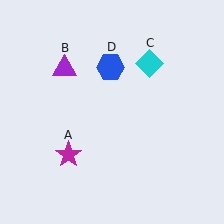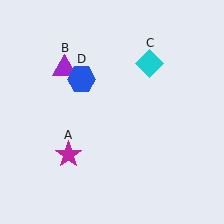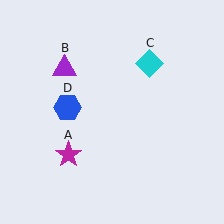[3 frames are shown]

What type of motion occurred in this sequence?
The blue hexagon (object D) rotated counterclockwise around the center of the scene.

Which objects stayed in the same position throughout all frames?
Magenta star (object A) and purple triangle (object B) and cyan diamond (object C) remained stationary.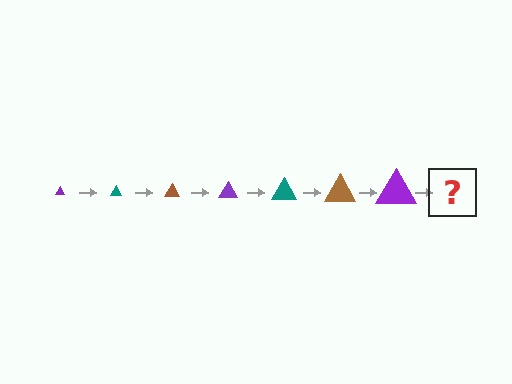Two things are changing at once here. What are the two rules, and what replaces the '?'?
The two rules are that the triangle grows larger each step and the color cycles through purple, teal, and brown. The '?' should be a teal triangle, larger than the previous one.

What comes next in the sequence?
The next element should be a teal triangle, larger than the previous one.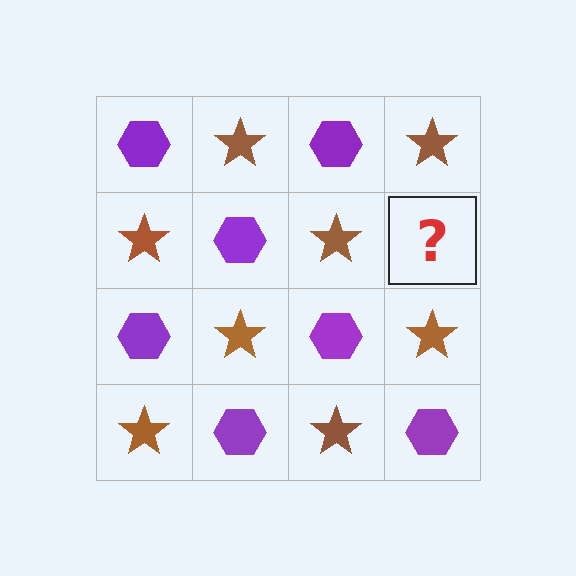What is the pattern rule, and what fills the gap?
The rule is that it alternates purple hexagon and brown star in a checkerboard pattern. The gap should be filled with a purple hexagon.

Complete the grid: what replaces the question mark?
The question mark should be replaced with a purple hexagon.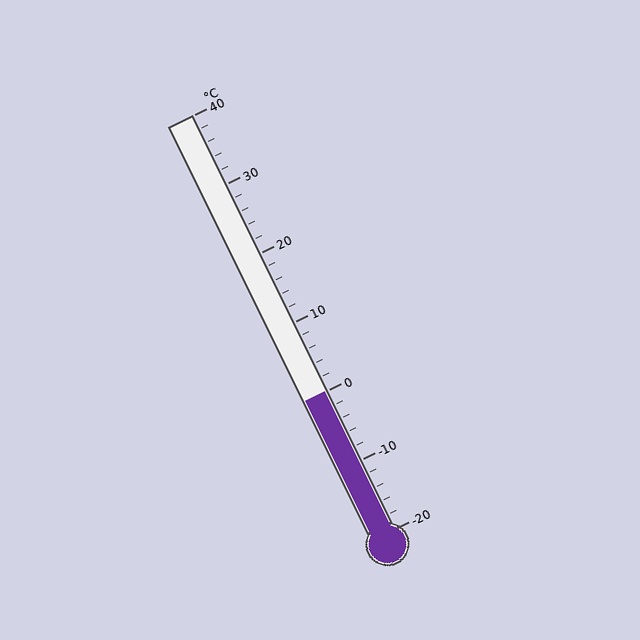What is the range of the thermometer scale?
The thermometer scale ranges from -20°C to 40°C.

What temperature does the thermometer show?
The thermometer shows approximately 0°C.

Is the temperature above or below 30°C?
The temperature is below 30°C.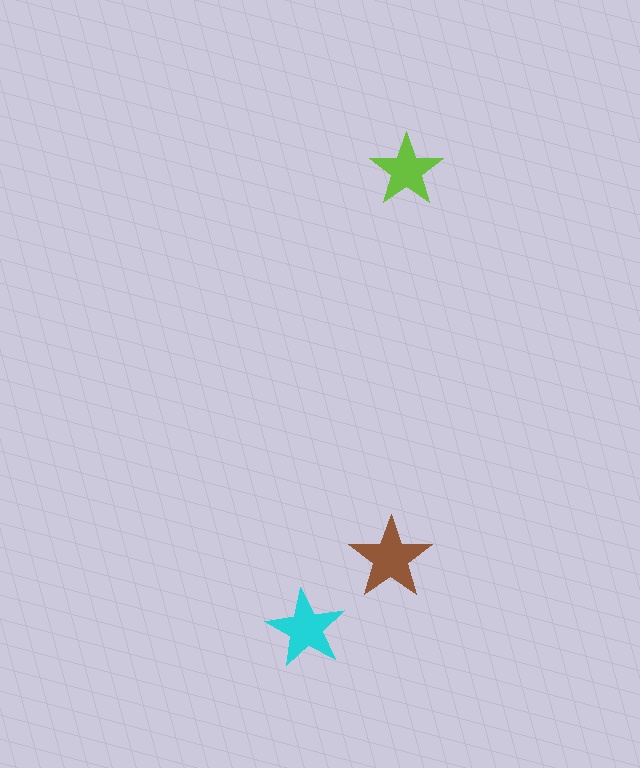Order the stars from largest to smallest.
the brown one, the cyan one, the lime one.